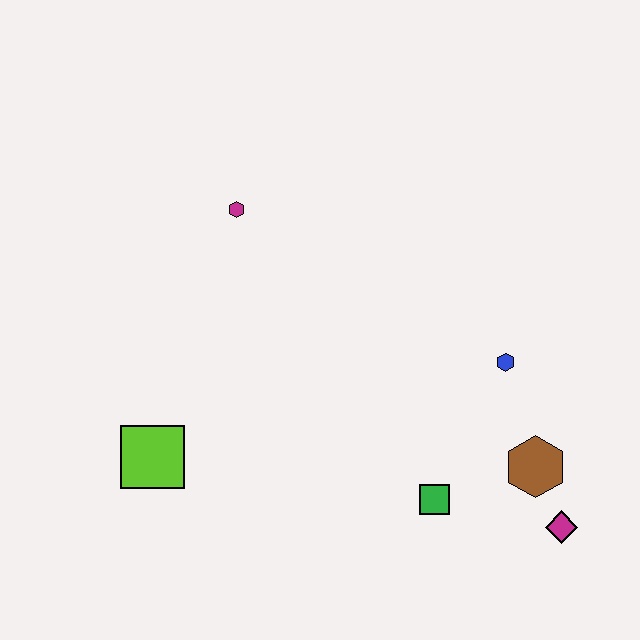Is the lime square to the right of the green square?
No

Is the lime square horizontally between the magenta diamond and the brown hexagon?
No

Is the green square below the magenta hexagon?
Yes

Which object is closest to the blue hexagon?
The brown hexagon is closest to the blue hexagon.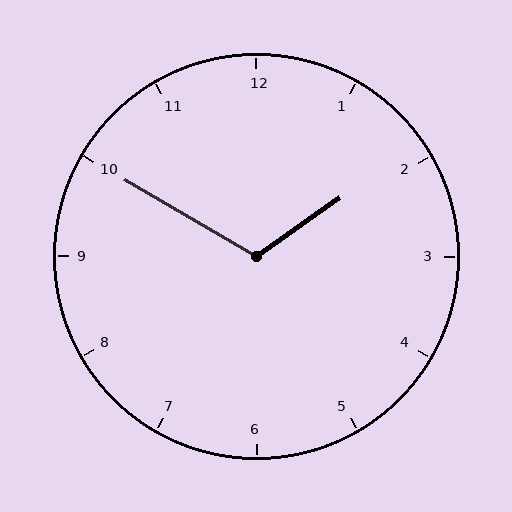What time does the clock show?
1:50.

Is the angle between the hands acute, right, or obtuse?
It is obtuse.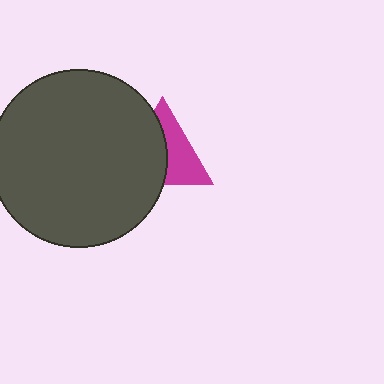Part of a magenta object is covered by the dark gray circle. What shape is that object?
It is a triangle.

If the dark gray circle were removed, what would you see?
You would see the complete magenta triangle.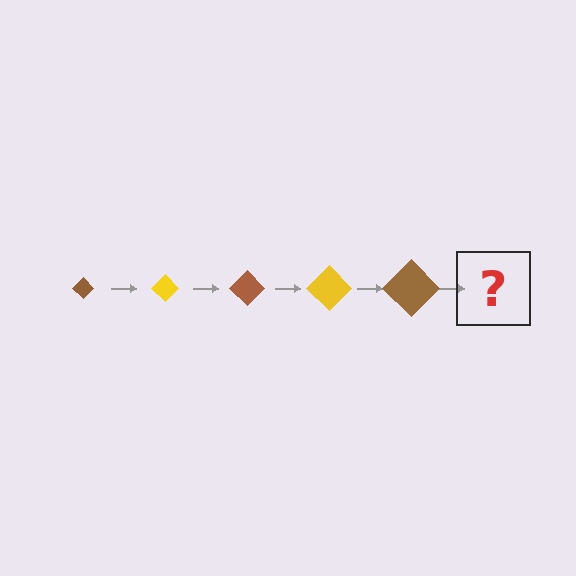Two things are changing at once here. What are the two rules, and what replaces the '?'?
The two rules are that the diamond grows larger each step and the color cycles through brown and yellow. The '?' should be a yellow diamond, larger than the previous one.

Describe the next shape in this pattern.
It should be a yellow diamond, larger than the previous one.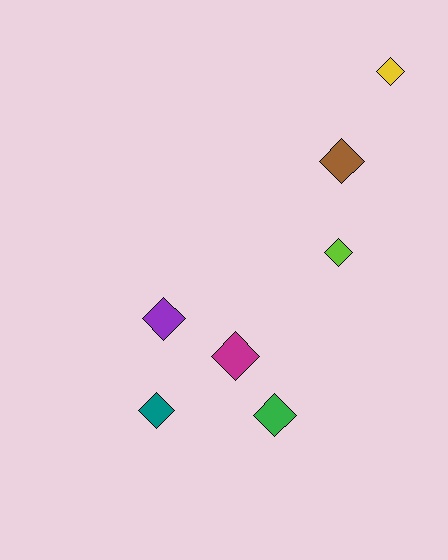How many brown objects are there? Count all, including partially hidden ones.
There is 1 brown object.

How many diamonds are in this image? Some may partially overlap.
There are 7 diamonds.